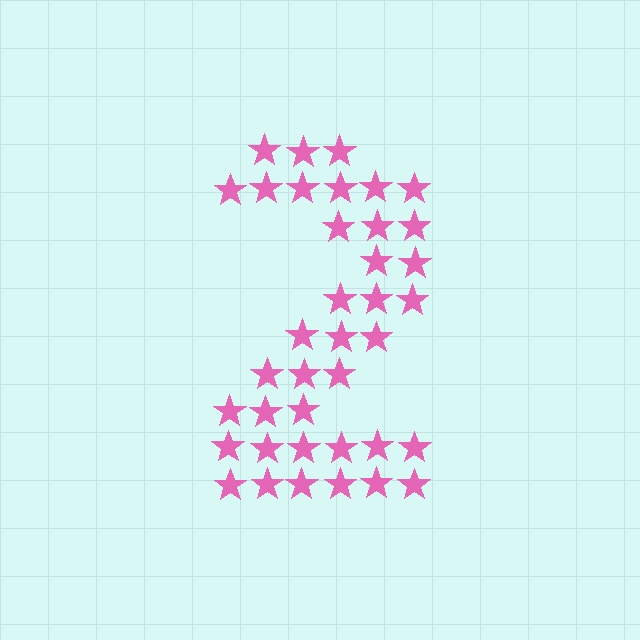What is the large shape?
The large shape is the digit 2.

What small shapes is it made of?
It is made of small stars.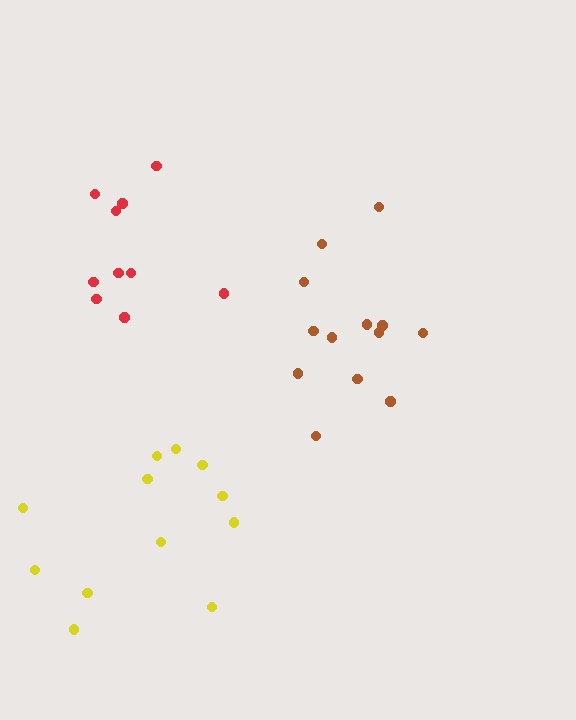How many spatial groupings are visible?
There are 3 spatial groupings.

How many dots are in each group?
Group 1: 10 dots, Group 2: 13 dots, Group 3: 12 dots (35 total).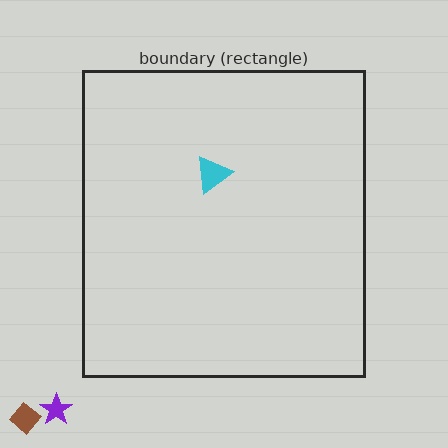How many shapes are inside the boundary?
1 inside, 2 outside.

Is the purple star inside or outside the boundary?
Outside.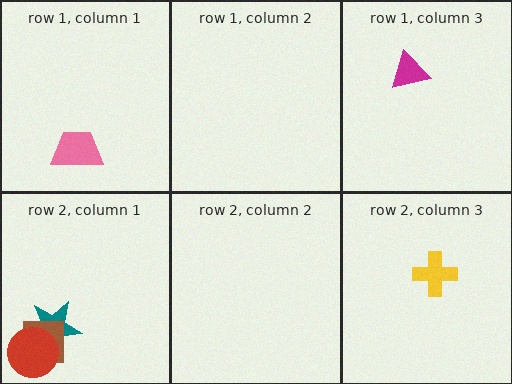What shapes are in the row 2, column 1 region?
The teal star, the brown square, the red circle.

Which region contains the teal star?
The row 2, column 1 region.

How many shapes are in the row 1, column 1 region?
1.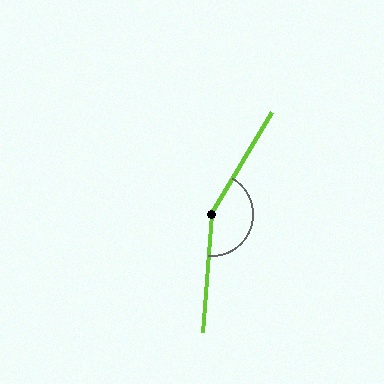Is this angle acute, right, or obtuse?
It is obtuse.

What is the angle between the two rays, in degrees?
Approximately 154 degrees.